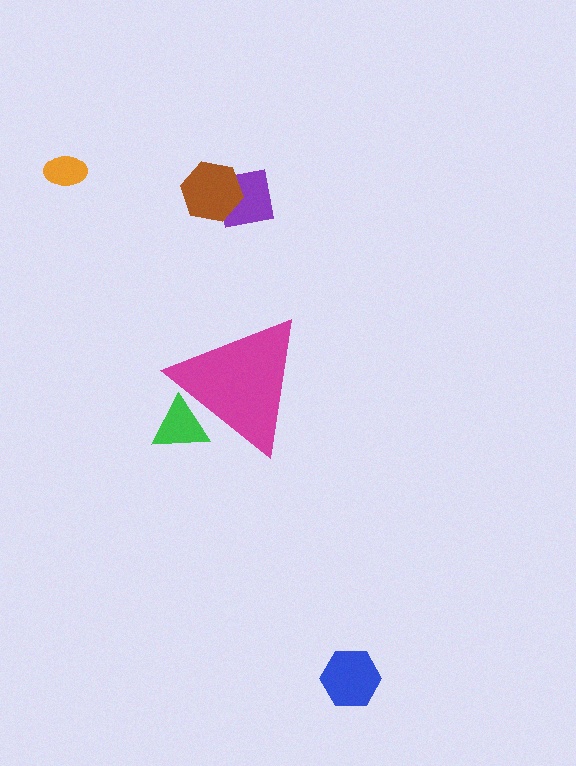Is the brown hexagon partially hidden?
No, the brown hexagon is fully visible.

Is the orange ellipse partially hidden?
No, the orange ellipse is fully visible.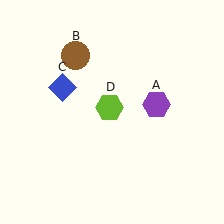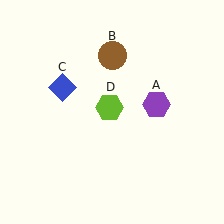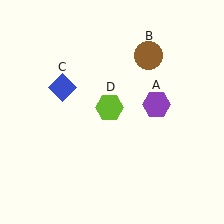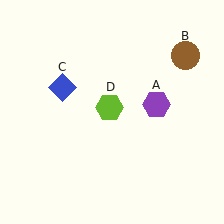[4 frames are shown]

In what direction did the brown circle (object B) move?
The brown circle (object B) moved right.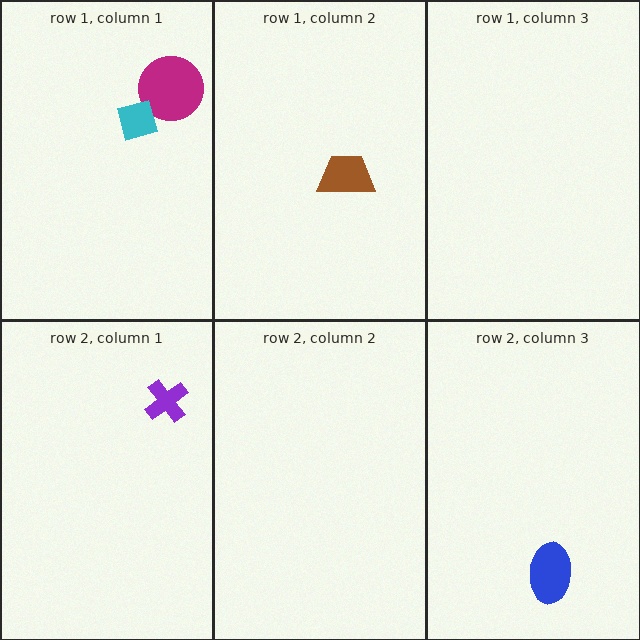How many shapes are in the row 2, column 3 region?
1.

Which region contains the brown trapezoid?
The row 1, column 2 region.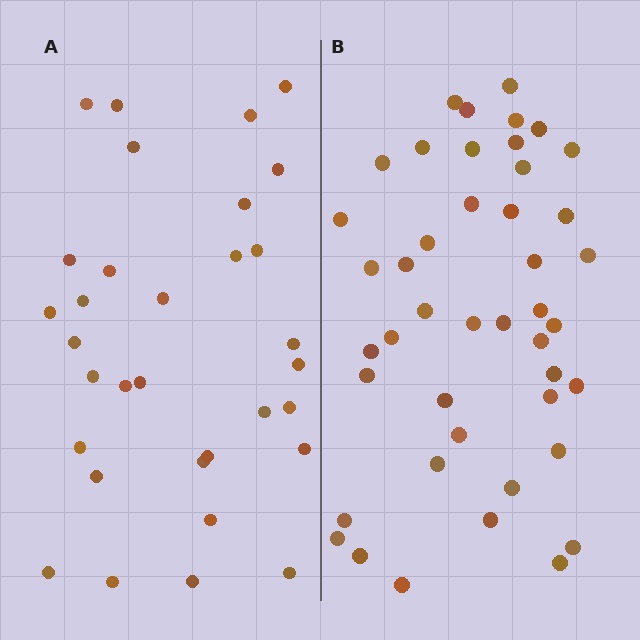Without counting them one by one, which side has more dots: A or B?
Region B (the right region) has more dots.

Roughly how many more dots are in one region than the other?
Region B has roughly 12 or so more dots than region A.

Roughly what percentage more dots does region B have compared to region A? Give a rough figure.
About 40% more.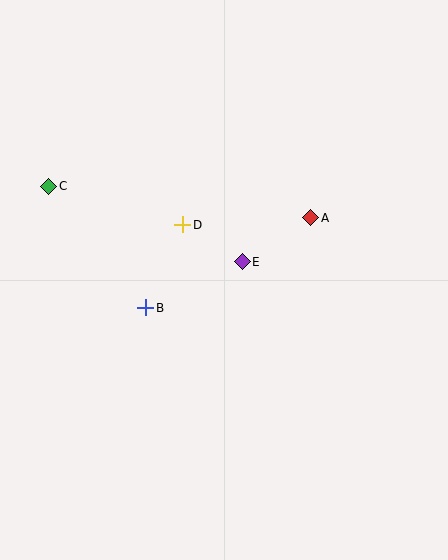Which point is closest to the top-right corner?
Point A is closest to the top-right corner.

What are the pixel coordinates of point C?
Point C is at (49, 186).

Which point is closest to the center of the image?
Point E at (242, 262) is closest to the center.